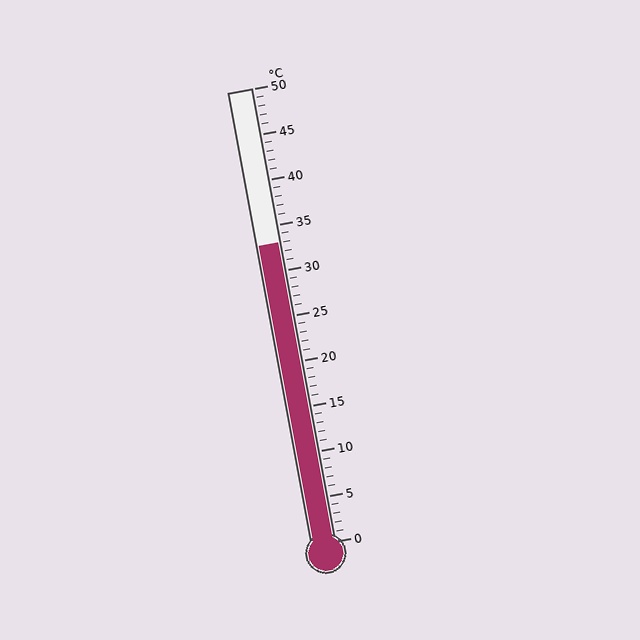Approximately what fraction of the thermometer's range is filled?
The thermometer is filled to approximately 65% of its range.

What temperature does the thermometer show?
The thermometer shows approximately 33°C.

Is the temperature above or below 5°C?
The temperature is above 5°C.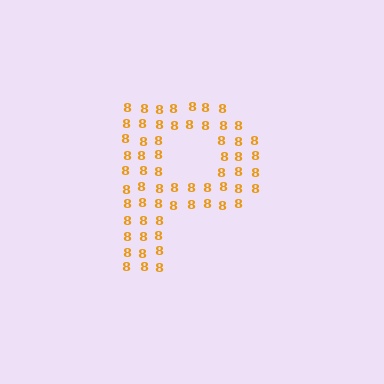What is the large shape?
The large shape is the letter P.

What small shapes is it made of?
It is made of small digit 8's.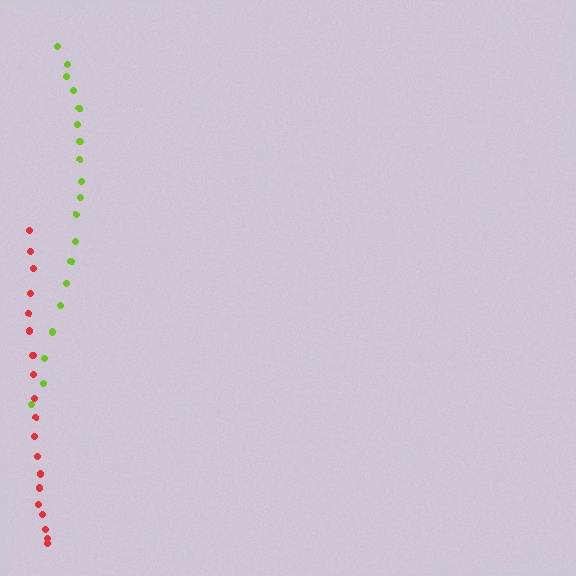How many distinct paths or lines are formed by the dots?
There are 2 distinct paths.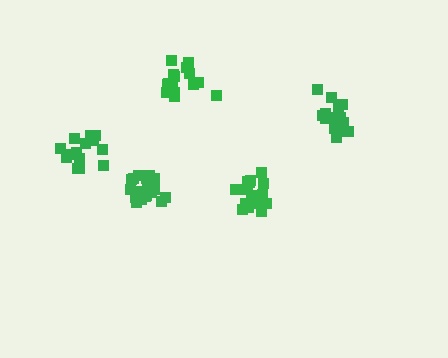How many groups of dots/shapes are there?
There are 5 groups.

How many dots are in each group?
Group 1: 16 dots, Group 2: 15 dots, Group 3: 21 dots, Group 4: 16 dots, Group 5: 16 dots (84 total).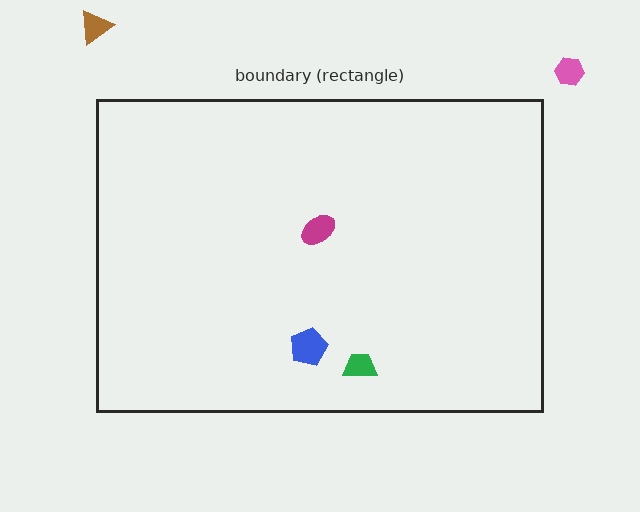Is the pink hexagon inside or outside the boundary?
Outside.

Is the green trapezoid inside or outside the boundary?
Inside.